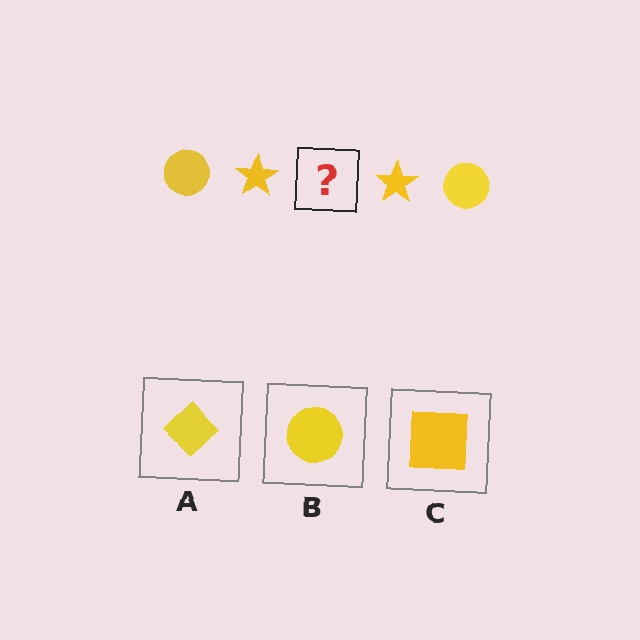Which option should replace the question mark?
Option B.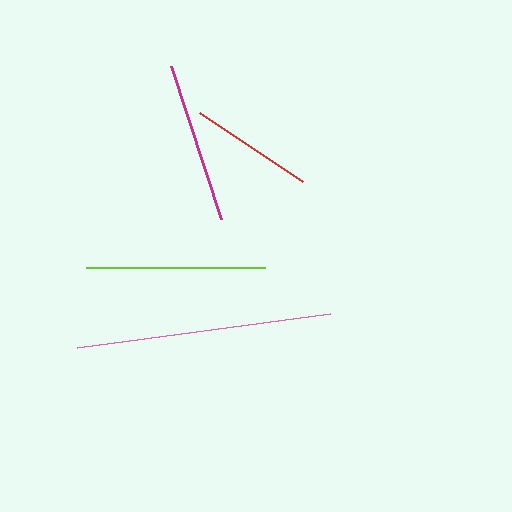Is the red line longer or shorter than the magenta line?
The magenta line is longer than the red line.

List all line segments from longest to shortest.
From longest to shortest: pink, lime, magenta, red.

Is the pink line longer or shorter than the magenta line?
The pink line is longer than the magenta line.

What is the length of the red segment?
The red segment is approximately 124 pixels long.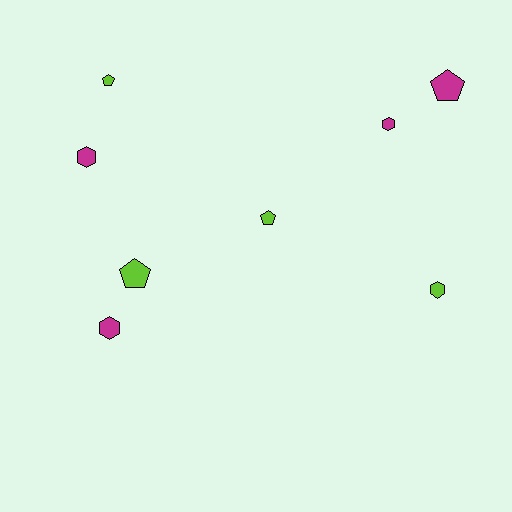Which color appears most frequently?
Magenta, with 4 objects.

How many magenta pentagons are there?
There is 1 magenta pentagon.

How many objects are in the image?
There are 8 objects.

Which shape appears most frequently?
Pentagon, with 4 objects.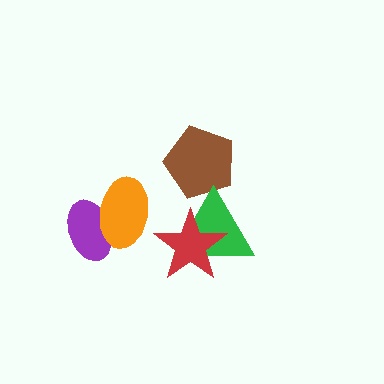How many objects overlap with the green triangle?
2 objects overlap with the green triangle.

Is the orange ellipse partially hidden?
No, no other shape covers it.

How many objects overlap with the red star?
1 object overlaps with the red star.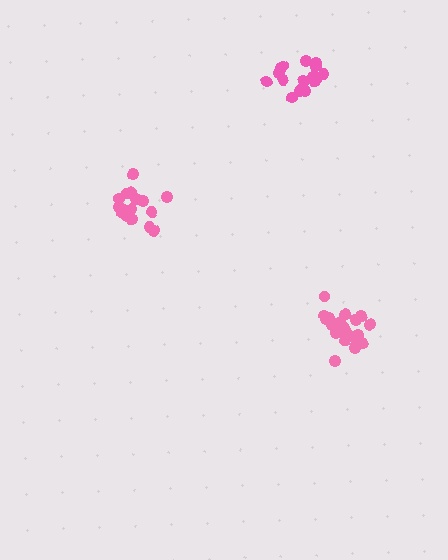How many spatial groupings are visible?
There are 3 spatial groupings.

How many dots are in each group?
Group 1: 19 dots, Group 2: 16 dots, Group 3: 20 dots (55 total).